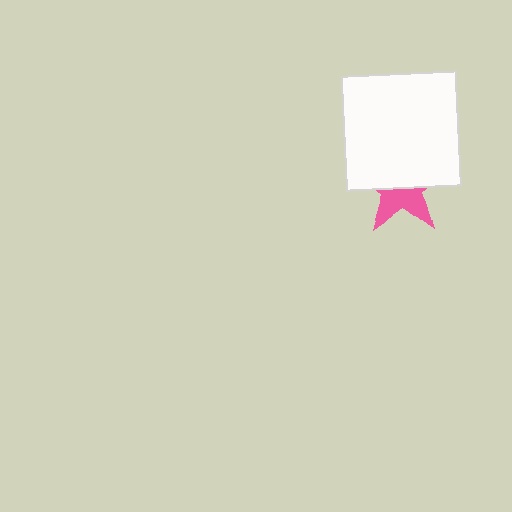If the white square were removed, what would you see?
You would see the complete pink star.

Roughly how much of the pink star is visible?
A small part of it is visible (roughly 44%).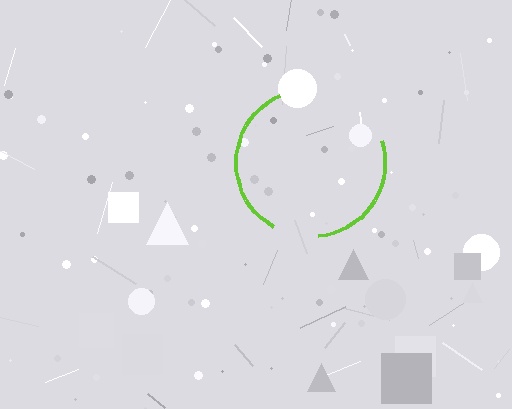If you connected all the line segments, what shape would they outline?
They would outline a circle.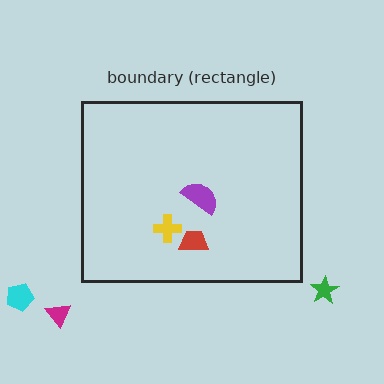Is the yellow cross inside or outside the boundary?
Inside.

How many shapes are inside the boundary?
3 inside, 3 outside.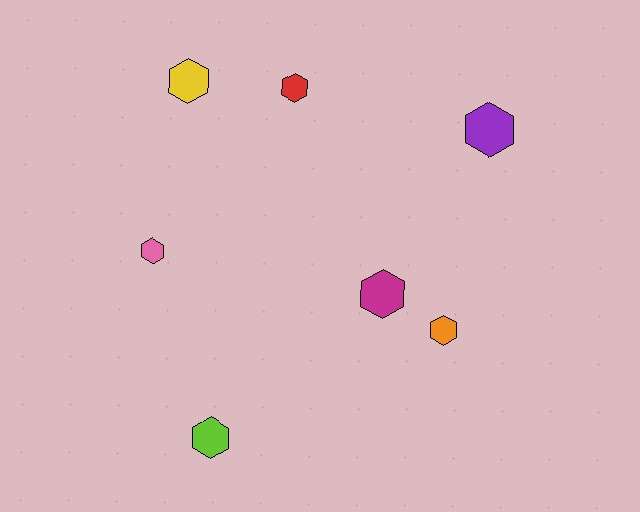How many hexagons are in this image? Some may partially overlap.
There are 7 hexagons.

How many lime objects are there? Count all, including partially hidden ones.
There is 1 lime object.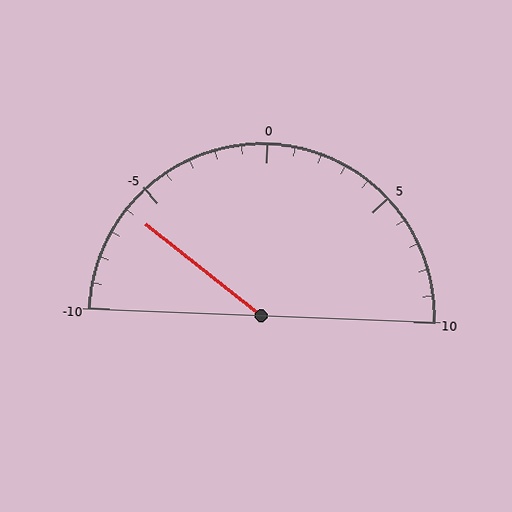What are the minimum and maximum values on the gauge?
The gauge ranges from -10 to 10.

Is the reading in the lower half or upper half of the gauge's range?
The reading is in the lower half of the range (-10 to 10).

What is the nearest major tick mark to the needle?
The nearest major tick mark is -5.